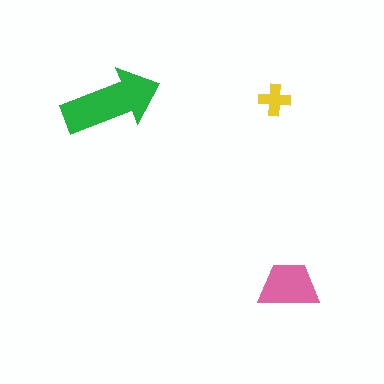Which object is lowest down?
The pink trapezoid is bottommost.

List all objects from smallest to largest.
The yellow cross, the pink trapezoid, the green arrow.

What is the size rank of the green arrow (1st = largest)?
1st.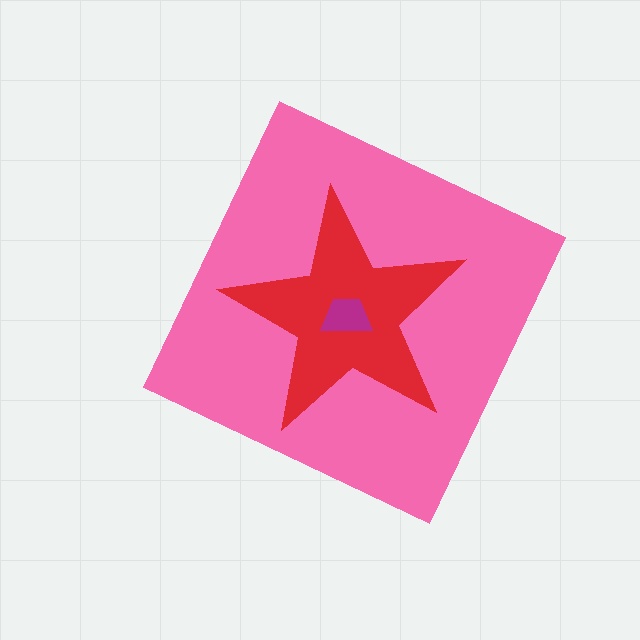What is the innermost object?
The magenta trapezoid.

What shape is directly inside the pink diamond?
The red star.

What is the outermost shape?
The pink diamond.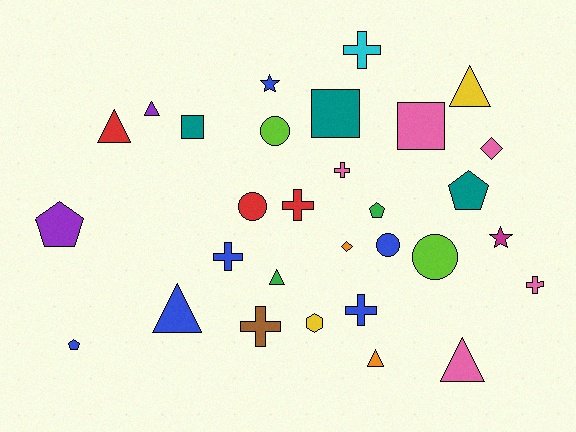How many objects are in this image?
There are 30 objects.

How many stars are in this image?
There are 2 stars.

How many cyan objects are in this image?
There is 1 cyan object.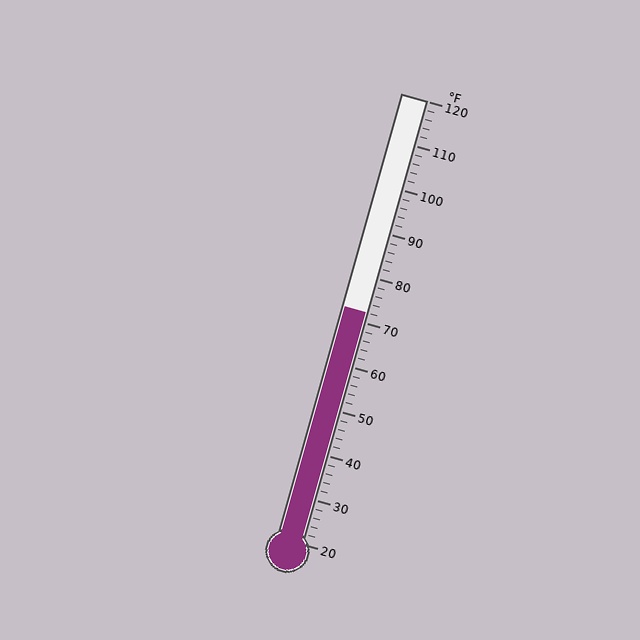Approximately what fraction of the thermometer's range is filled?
The thermometer is filled to approximately 50% of its range.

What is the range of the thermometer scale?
The thermometer scale ranges from 20°F to 120°F.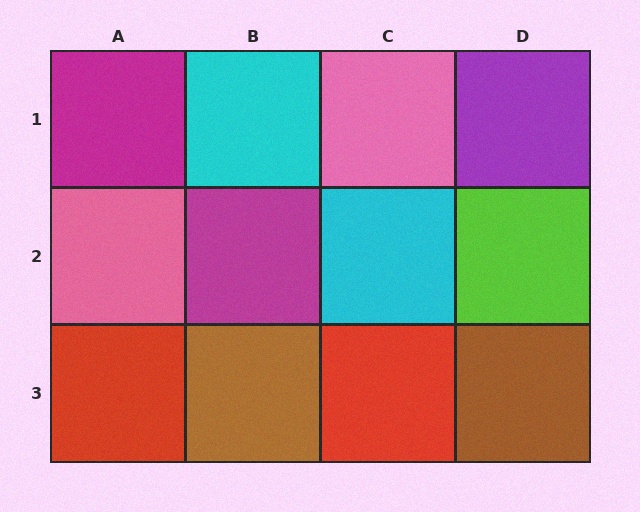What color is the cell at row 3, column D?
Brown.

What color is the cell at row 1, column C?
Pink.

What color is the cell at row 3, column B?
Brown.